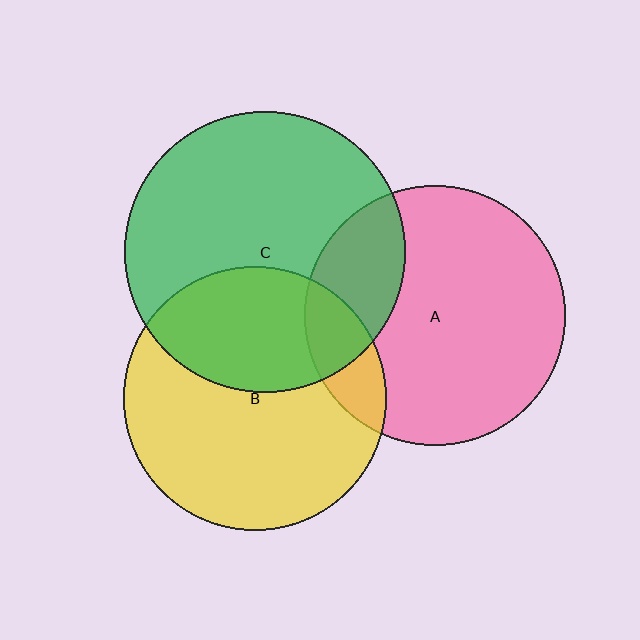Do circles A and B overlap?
Yes.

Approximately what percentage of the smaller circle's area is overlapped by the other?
Approximately 15%.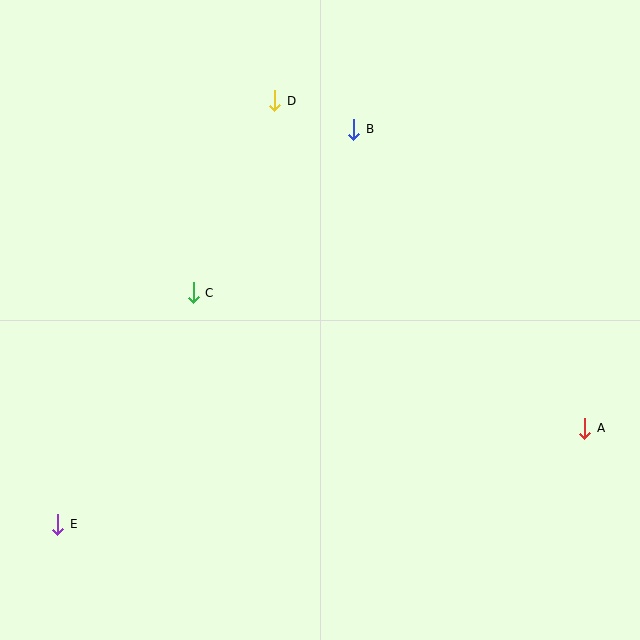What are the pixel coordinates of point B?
Point B is at (354, 129).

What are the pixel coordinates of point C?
Point C is at (193, 293).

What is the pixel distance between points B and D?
The distance between B and D is 84 pixels.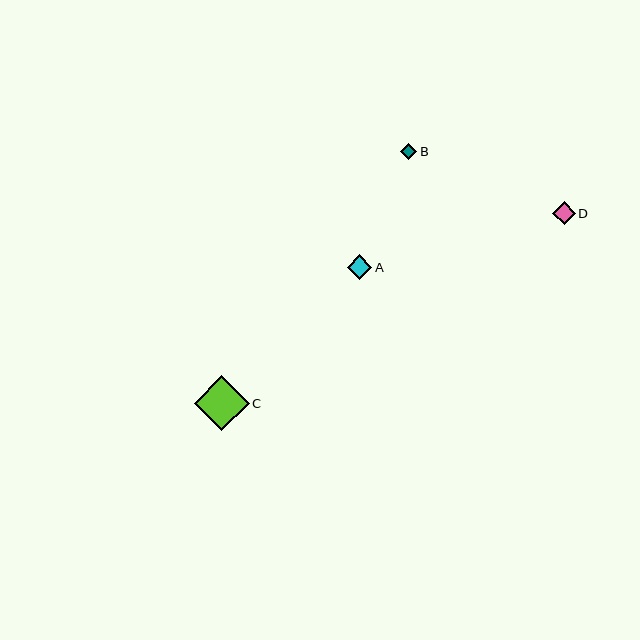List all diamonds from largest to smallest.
From largest to smallest: C, A, D, B.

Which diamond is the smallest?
Diamond B is the smallest with a size of approximately 16 pixels.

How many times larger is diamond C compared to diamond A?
Diamond C is approximately 2.2 times the size of diamond A.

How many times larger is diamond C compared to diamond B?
Diamond C is approximately 3.5 times the size of diamond B.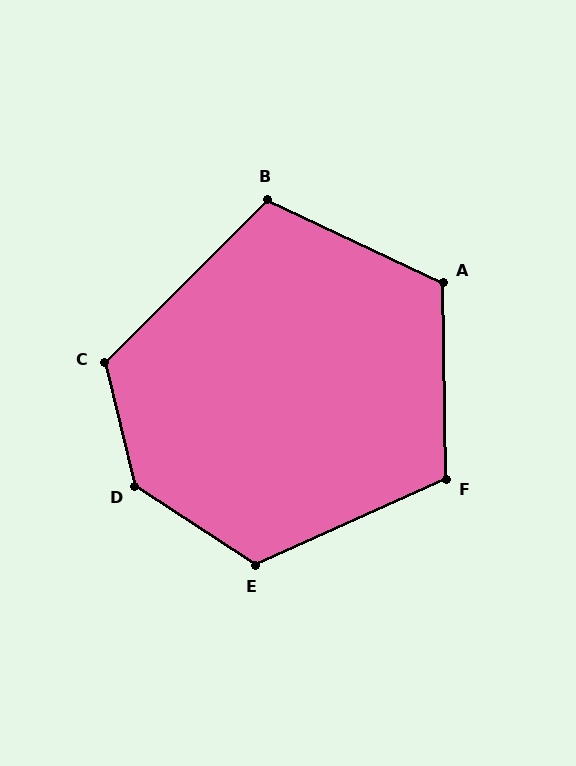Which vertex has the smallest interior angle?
B, at approximately 110 degrees.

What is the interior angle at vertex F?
Approximately 114 degrees (obtuse).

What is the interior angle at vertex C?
Approximately 121 degrees (obtuse).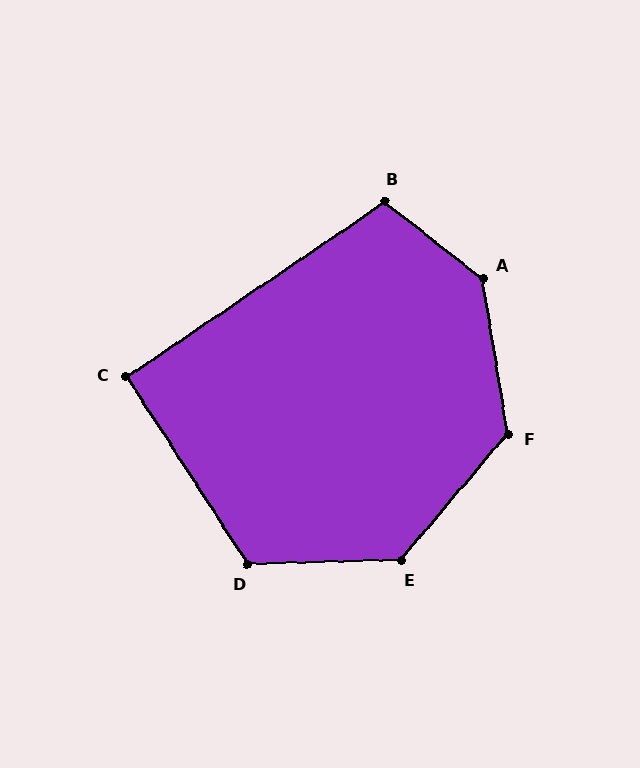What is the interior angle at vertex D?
Approximately 122 degrees (obtuse).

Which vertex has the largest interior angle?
A, at approximately 137 degrees.